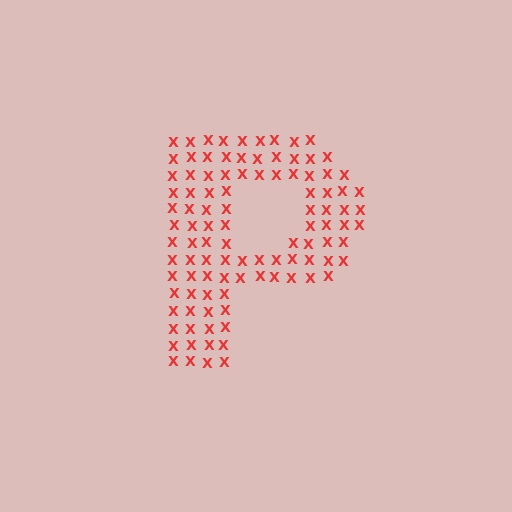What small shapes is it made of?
It is made of small letter X's.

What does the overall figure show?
The overall figure shows the letter P.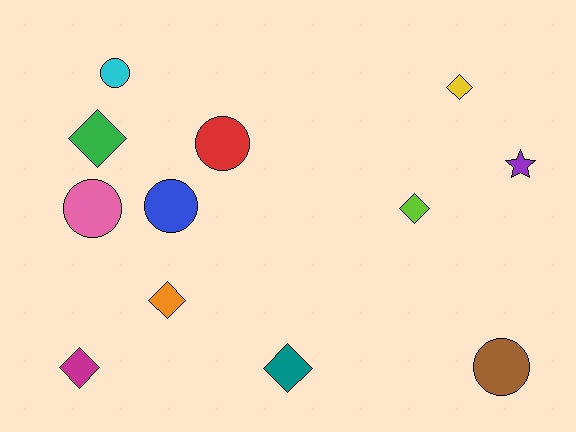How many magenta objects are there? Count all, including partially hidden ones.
There is 1 magenta object.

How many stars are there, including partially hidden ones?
There is 1 star.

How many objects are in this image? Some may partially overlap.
There are 12 objects.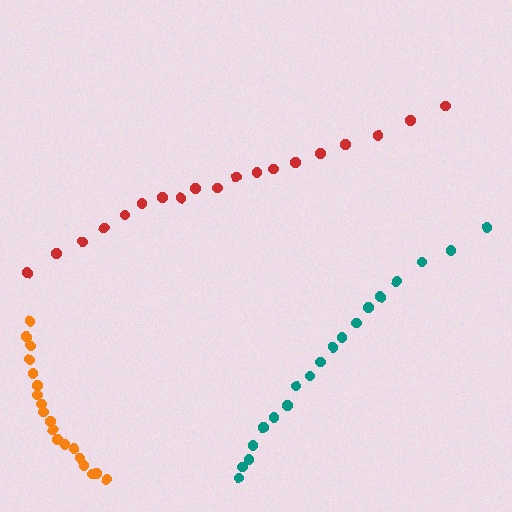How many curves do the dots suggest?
There are 3 distinct paths.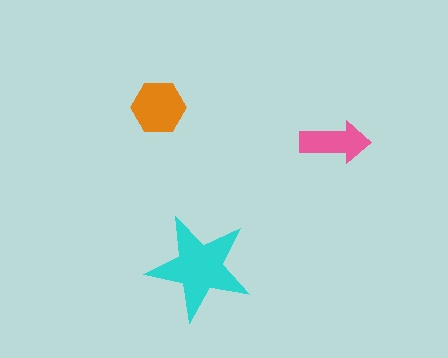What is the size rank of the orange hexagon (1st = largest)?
2nd.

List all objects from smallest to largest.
The pink arrow, the orange hexagon, the cyan star.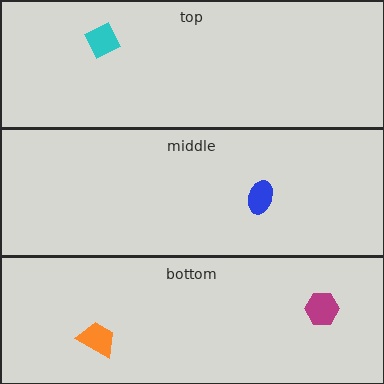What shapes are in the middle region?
The blue ellipse.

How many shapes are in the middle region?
1.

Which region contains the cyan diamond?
The top region.